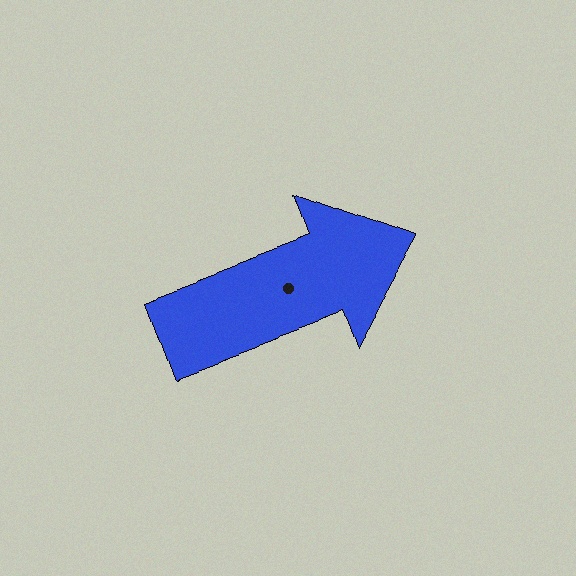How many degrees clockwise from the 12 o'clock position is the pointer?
Approximately 69 degrees.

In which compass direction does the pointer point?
East.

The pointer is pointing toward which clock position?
Roughly 2 o'clock.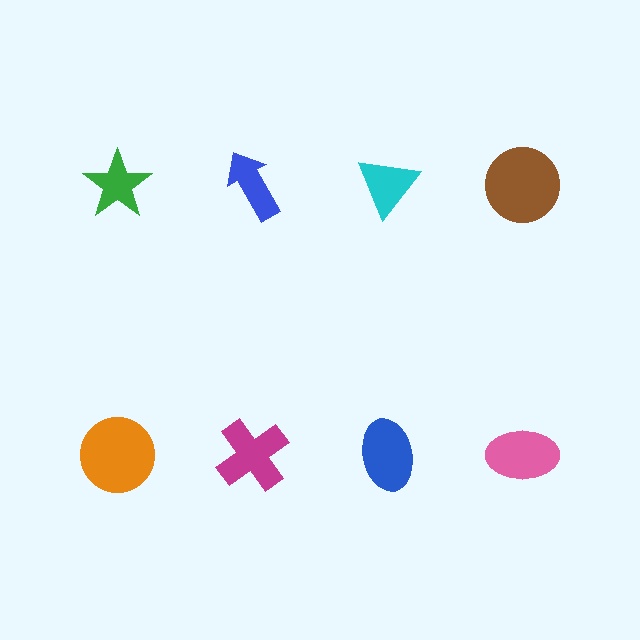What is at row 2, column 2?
A magenta cross.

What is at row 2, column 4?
A pink ellipse.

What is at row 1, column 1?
A green star.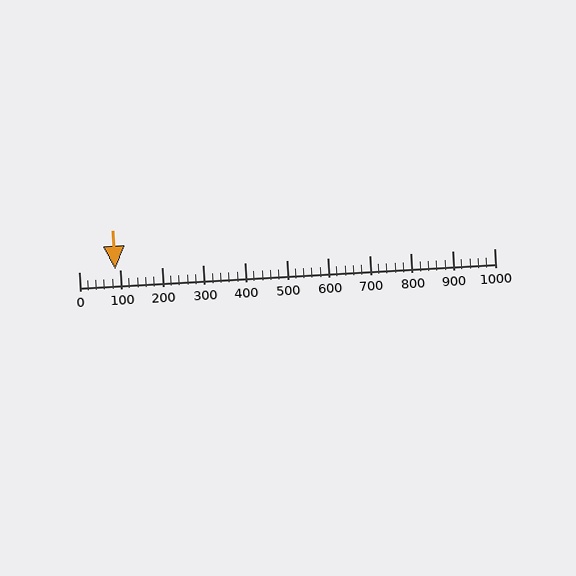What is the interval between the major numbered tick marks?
The major tick marks are spaced 100 units apart.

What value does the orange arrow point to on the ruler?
The orange arrow points to approximately 87.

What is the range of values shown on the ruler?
The ruler shows values from 0 to 1000.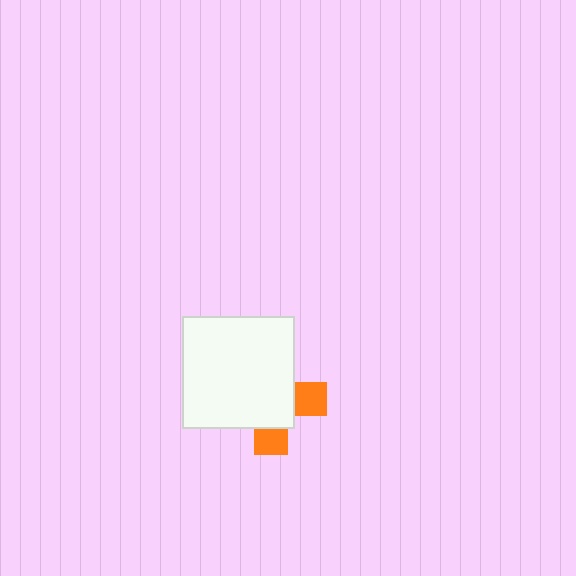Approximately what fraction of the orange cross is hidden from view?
Roughly 69% of the orange cross is hidden behind the white square.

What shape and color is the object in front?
The object in front is a white square.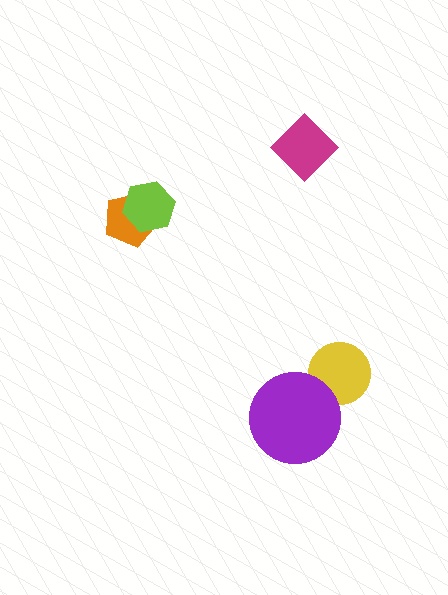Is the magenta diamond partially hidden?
No, no other shape covers it.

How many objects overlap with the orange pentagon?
1 object overlaps with the orange pentagon.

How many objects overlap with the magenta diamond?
0 objects overlap with the magenta diamond.